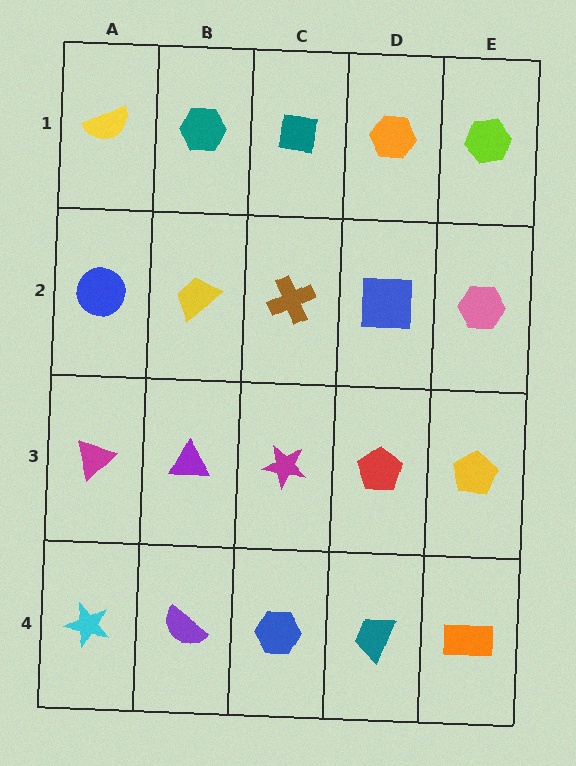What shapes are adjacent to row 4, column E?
A yellow pentagon (row 3, column E), a teal trapezoid (row 4, column D).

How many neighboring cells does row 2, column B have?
4.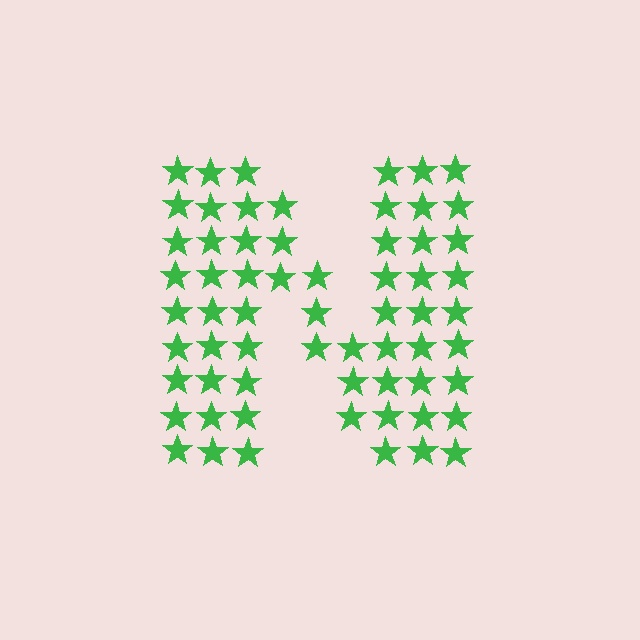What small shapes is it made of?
It is made of small stars.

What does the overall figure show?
The overall figure shows the letter N.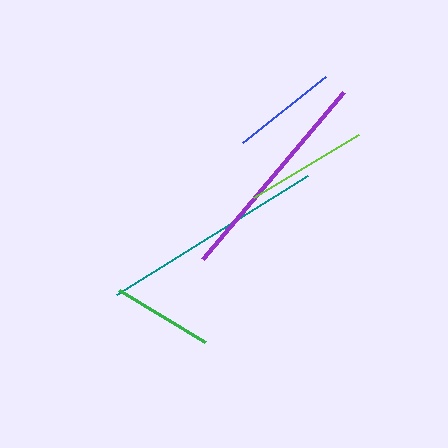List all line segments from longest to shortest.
From longest to shortest: teal, purple, lime, blue, green.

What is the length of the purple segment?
The purple segment is approximately 218 pixels long.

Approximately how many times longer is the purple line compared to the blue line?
The purple line is approximately 2.1 times the length of the blue line.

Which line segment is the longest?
The teal line is the longest at approximately 225 pixels.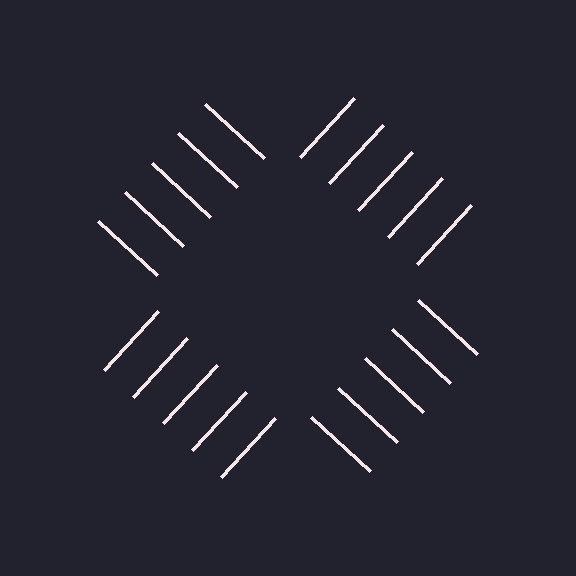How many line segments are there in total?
20 — 5 along each of the 4 edges.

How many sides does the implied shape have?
4 sides — the line-ends trace a square.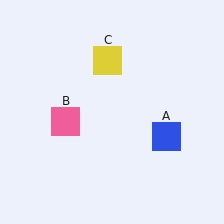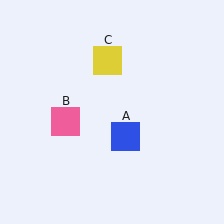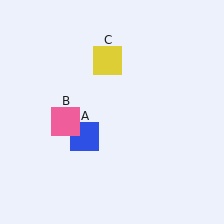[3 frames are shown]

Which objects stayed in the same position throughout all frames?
Pink square (object B) and yellow square (object C) remained stationary.